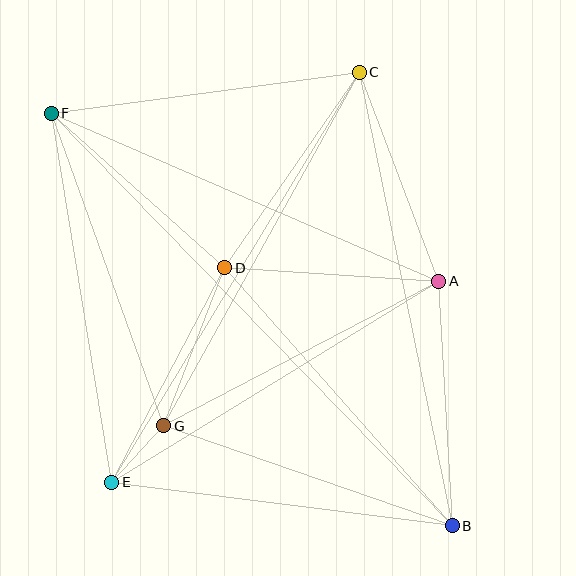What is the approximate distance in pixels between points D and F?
The distance between D and F is approximately 232 pixels.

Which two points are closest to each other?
Points E and G are closest to each other.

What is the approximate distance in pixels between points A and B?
The distance between A and B is approximately 245 pixels.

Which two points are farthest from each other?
Points B and F are farthest from each other.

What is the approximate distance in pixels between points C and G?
The distance between C and G is approximately 404 pixels.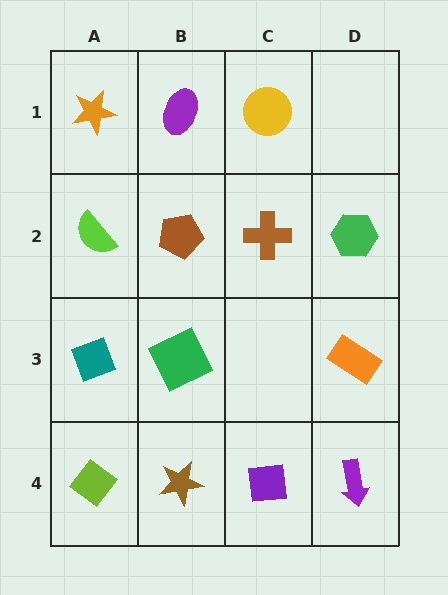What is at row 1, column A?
An orange star.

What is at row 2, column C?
A brown cross.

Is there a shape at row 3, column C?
No, that cell is empty.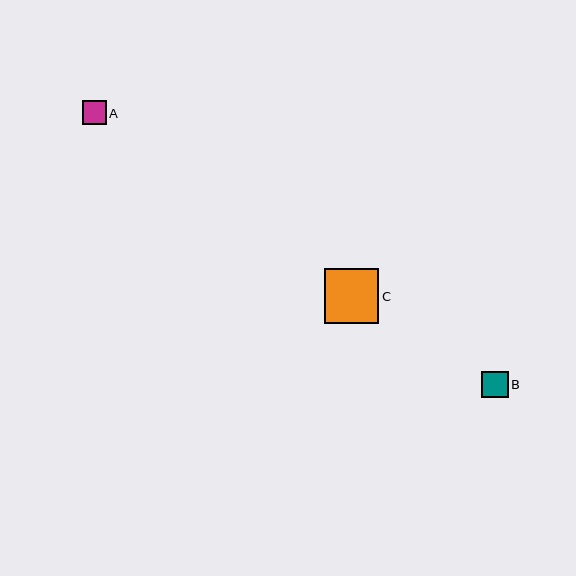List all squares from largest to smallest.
From largest to smallest: C, B, A.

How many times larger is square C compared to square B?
Square C is approximately 2.0 times the size of square B.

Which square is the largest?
Square C is the largest with a size of approximately 54 pixels.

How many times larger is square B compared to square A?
Square B is approximately 1.1 times the size of square A.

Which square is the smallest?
Square A is the smallest with a size of approximately 24 pixels.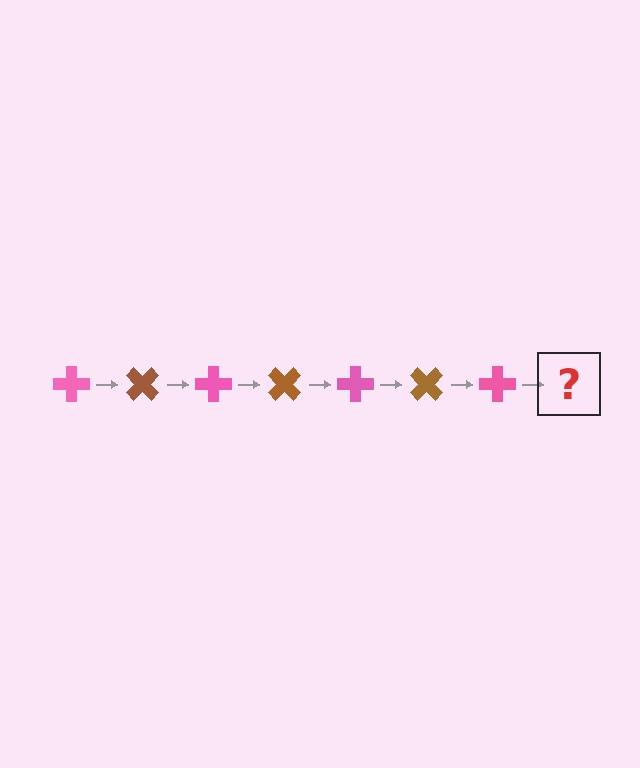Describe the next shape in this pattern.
It should be a brown cross, rotated 315 degrees from the start.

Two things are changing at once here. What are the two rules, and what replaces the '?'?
The two rules are that it rotates 45 degrees each step and the color cycles through pink and brown. The '?' should be a brown cross, rotated 315 degrees from the start.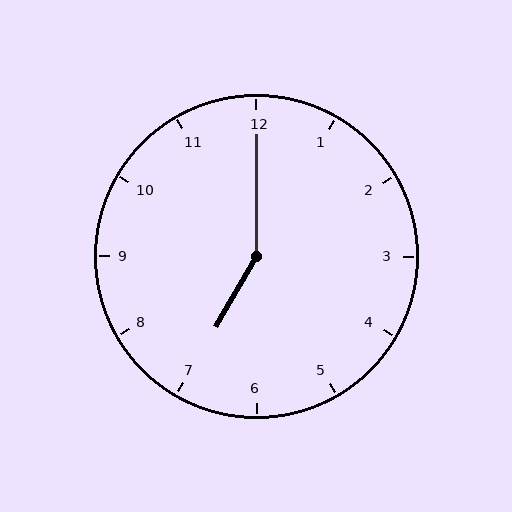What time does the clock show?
7:00.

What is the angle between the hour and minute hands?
Approximately 150 degrees.